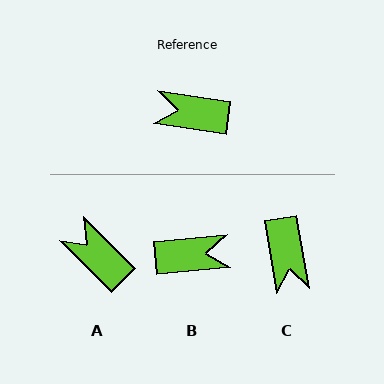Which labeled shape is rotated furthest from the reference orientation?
B, about 166 degrees away.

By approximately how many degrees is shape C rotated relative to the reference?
Approximately 108 degrees counter-clockwise.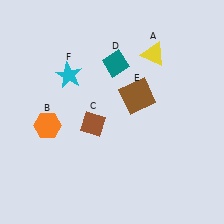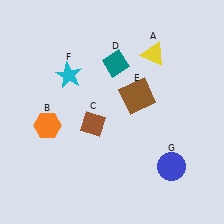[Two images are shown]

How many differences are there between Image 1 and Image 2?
There is 1 difference between the two images.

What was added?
A blue circle (G) was added in Image 2.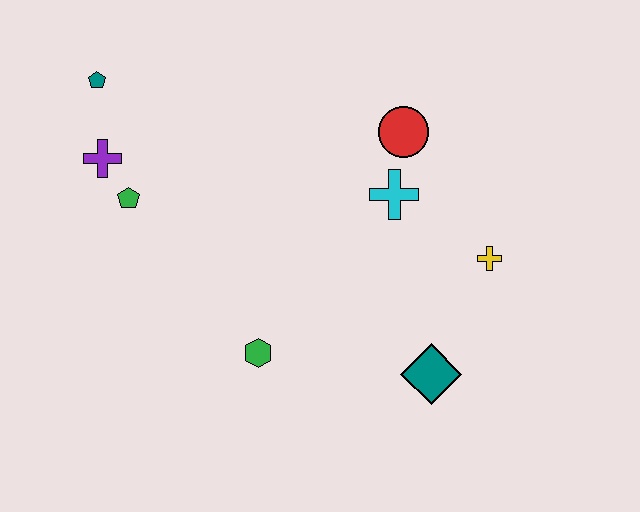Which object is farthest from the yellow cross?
The teal pentagon is farthest from the yellow cross.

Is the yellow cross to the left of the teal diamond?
No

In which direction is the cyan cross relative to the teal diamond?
The cyan cross is above the teal diamond.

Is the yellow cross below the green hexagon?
No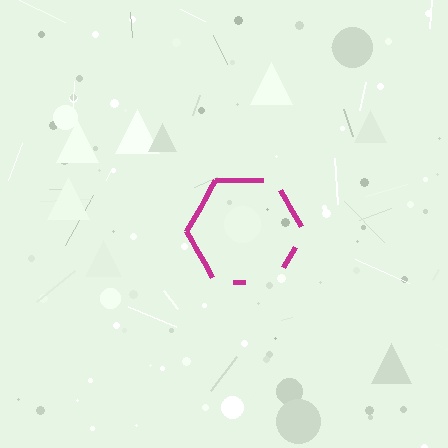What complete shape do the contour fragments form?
The contour fragments form a hexagon.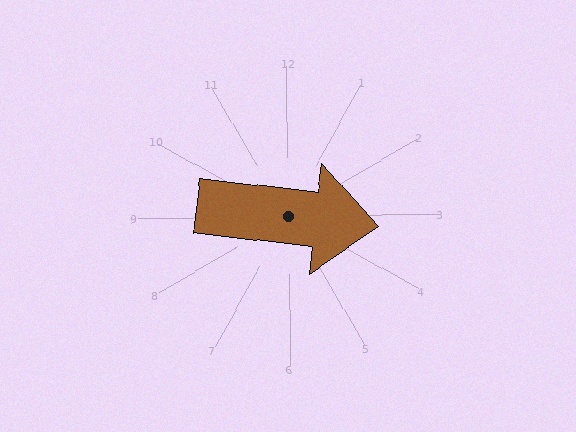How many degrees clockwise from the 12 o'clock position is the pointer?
Approximately 97 degrees.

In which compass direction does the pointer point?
East.